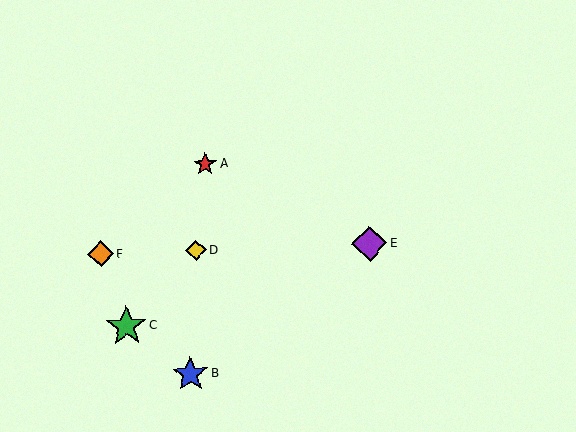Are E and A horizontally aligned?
No, E is at y≈244 and A is at y≈165.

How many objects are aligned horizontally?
3 objects (D, E, F) are aligned horizontally.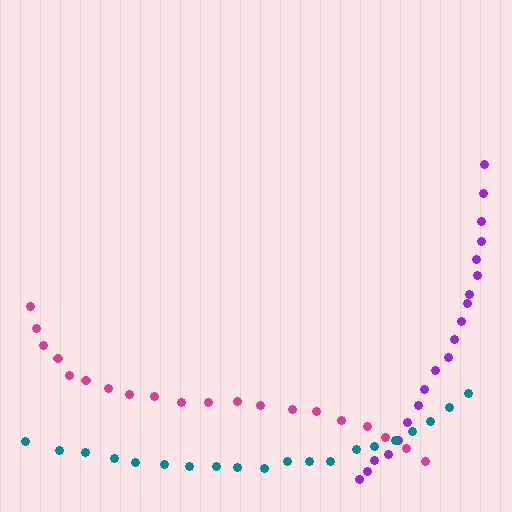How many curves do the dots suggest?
There are 3 distinct paths.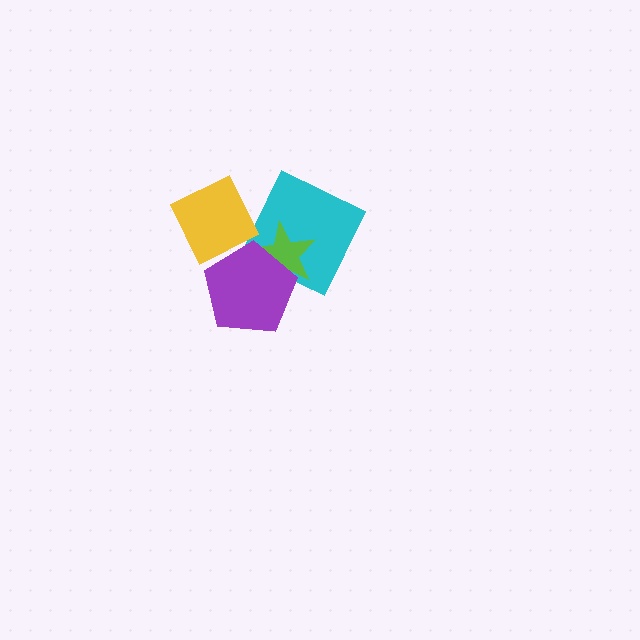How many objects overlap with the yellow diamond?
1 object overlaps with the yellow diamond.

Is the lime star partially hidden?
Yes, it is partially covered by another shape.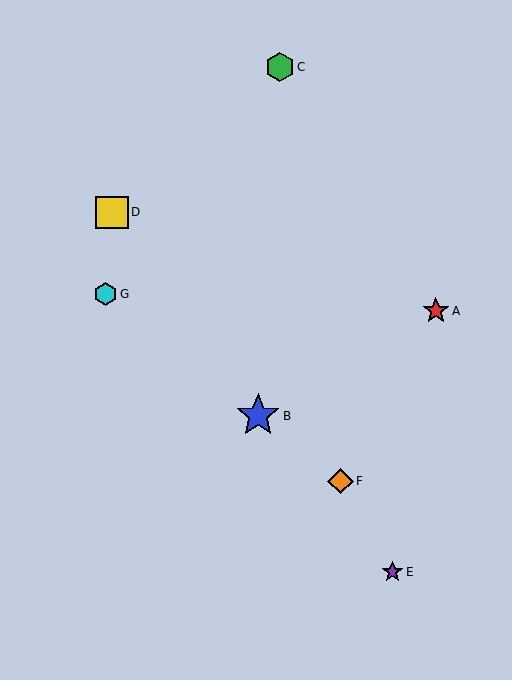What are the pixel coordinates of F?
Object F is at (340, 481).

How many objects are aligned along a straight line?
3 objects (B, F, G) are aligned along a straight line.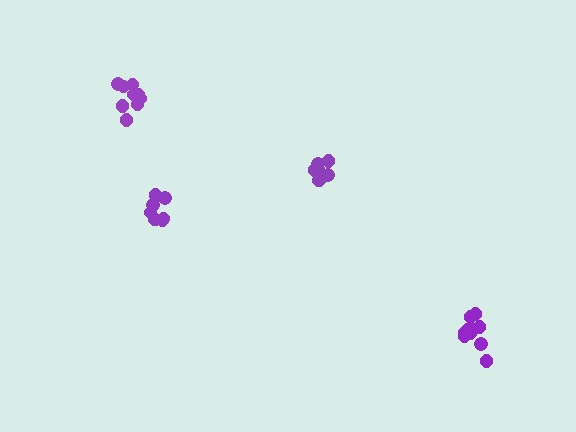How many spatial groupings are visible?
There are 4 spatial groupings.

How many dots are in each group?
Group 1: 10 dots, Group 2: 6 dots, Group 3: 10 dots, Group 4: 7 dots (33 total).